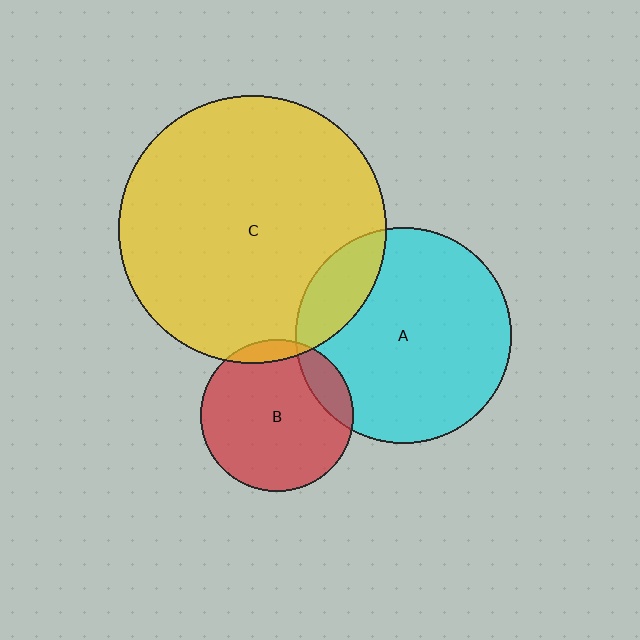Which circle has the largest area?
Circle C (yellow).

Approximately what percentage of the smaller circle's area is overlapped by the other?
Approximately 10%.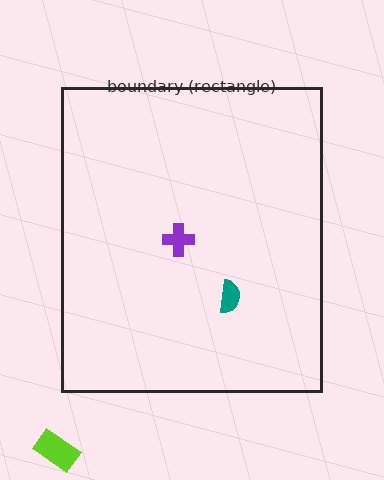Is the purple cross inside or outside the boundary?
Inside.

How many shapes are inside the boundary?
2 inside, 1 outside.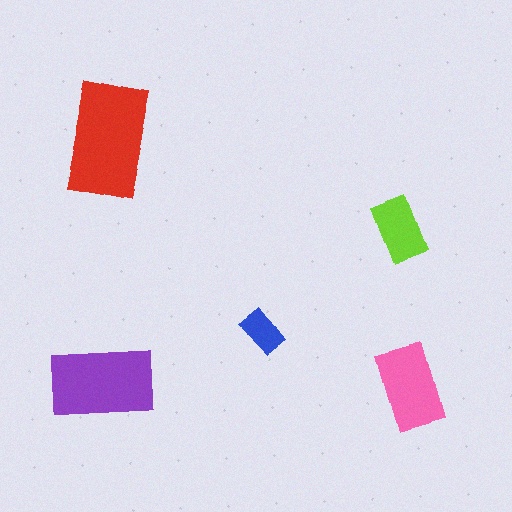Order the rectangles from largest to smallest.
the red one, the purple one, the pink one, the lime one, the blue one.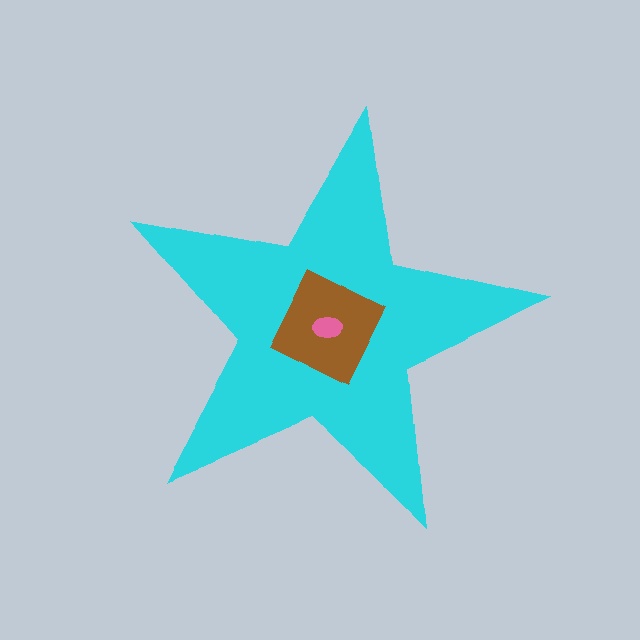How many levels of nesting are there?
3.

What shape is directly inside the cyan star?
The brown diamond.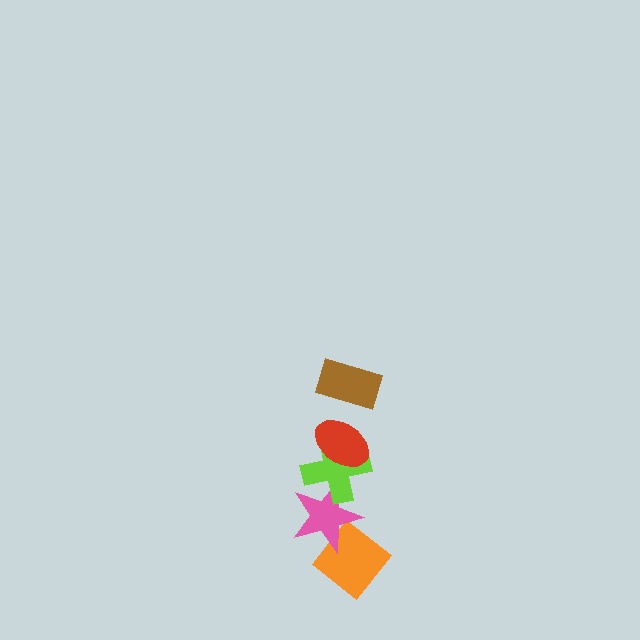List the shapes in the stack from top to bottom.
From top to bottom: the brown rectangle, the red ellipse, the lime cross, the pink star, the orange diamond.